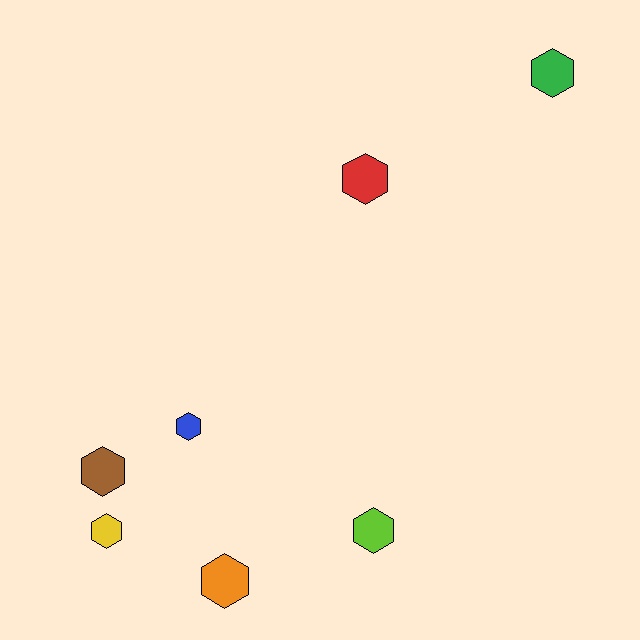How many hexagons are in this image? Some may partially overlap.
There are 7 hexagons.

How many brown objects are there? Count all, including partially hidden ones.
There is 1 brown object.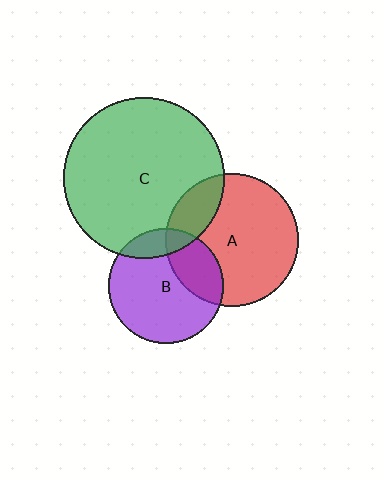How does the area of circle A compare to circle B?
Approximately 1.3 times.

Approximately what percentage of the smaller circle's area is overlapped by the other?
Approximately 20%.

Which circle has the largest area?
Circle C (green).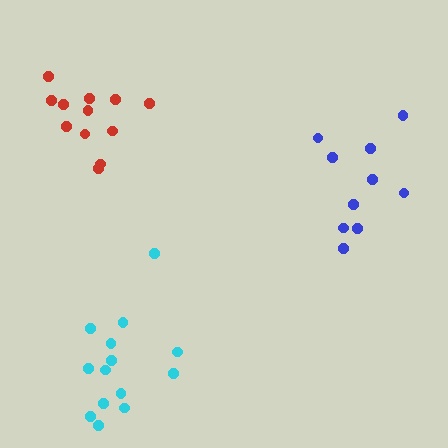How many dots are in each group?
Group 1: 14 dots, Group 2: 12 dots, Group 3: 10 dots (36 total).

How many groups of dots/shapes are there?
There are 3 groups.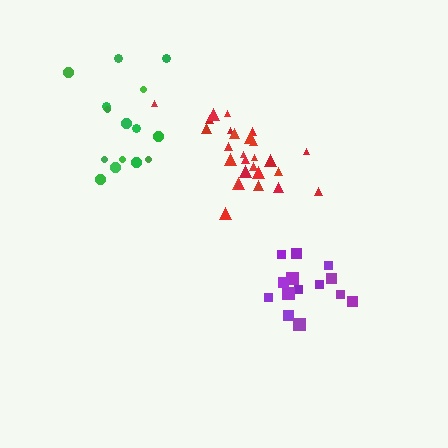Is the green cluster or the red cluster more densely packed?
Red.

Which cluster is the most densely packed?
Red.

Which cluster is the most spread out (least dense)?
Green.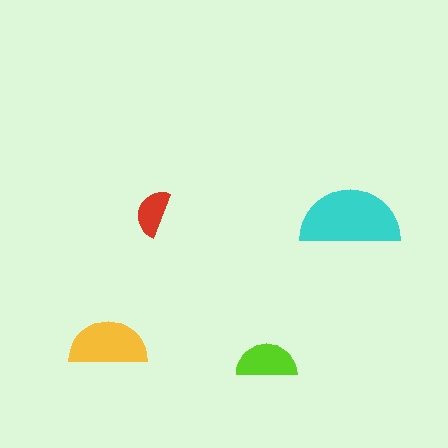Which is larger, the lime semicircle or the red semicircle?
The lime one.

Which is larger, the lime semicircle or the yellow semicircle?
The yellow one.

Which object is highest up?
The red semicircle is topmost.